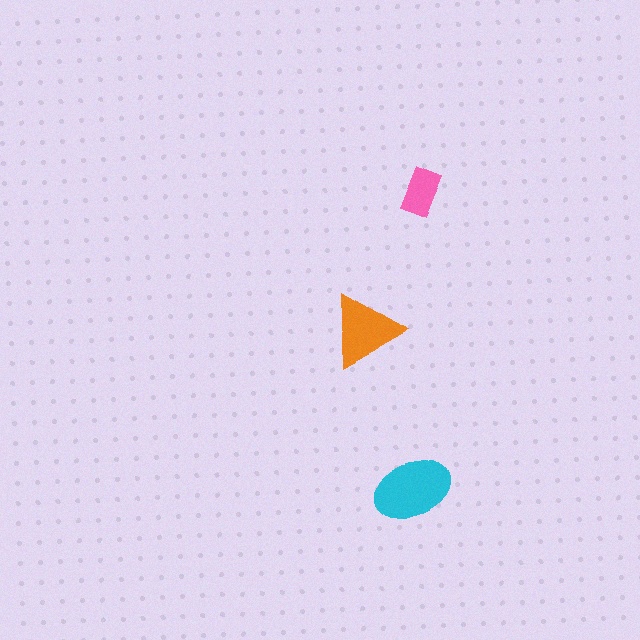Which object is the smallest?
The pink rectangle.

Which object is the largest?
The cyan ellipse.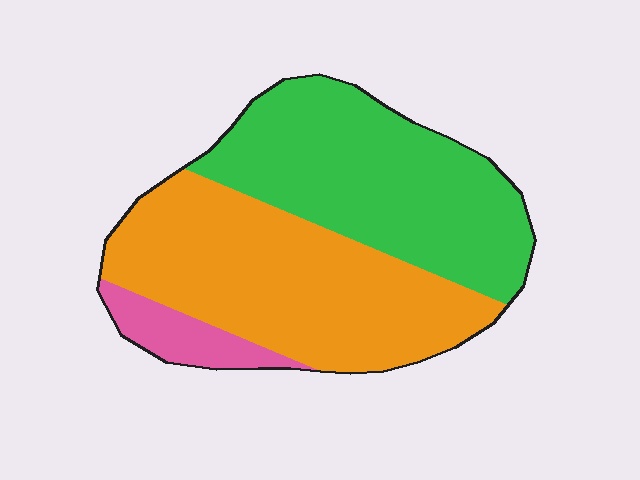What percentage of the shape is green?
Green covers about 45% of the shape.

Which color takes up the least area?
Pink, at roughly 10%.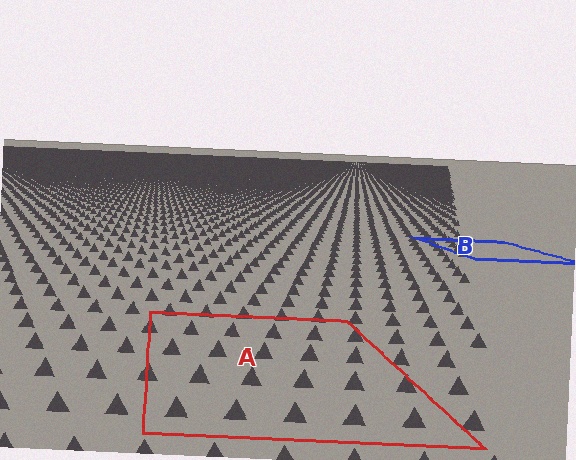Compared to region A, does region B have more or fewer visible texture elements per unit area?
Region B has more texture elements per unit area — they are packed more densely because it is farther away.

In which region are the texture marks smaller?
The texture marks are smaller in region B, because it is farther away.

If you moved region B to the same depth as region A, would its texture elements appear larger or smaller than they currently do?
They would appear larger. At a closer depth, the same texture elements are projected at a bigger on-screen size.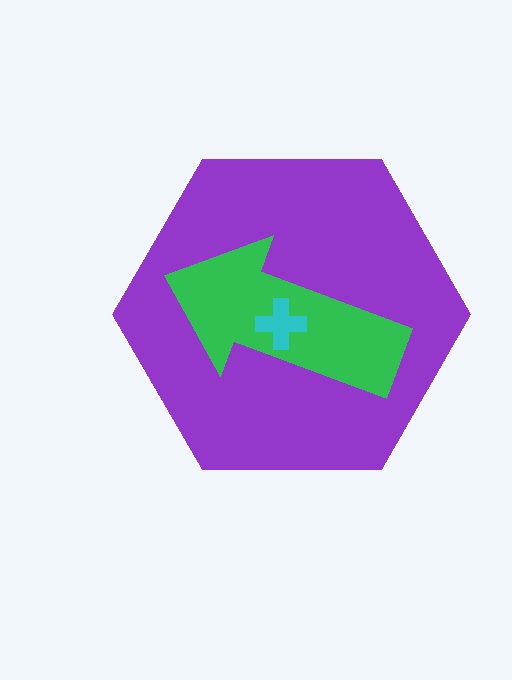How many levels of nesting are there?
3.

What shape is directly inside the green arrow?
The cyan cross.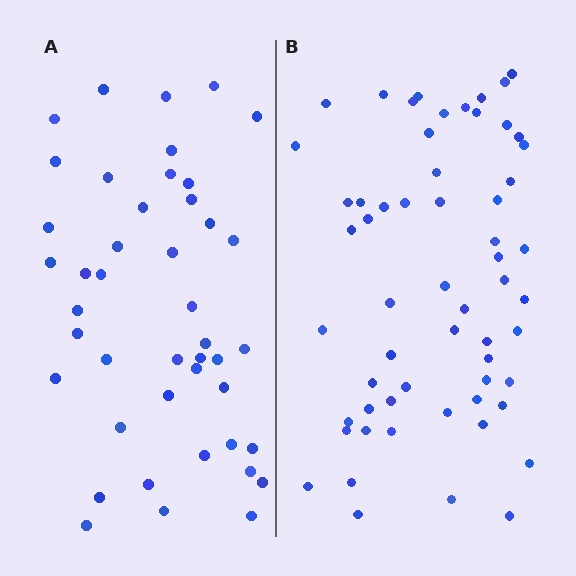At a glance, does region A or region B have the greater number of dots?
Region B (the right region) has more dots.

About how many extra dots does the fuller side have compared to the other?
Region B has approximately 15 more dots than region A.